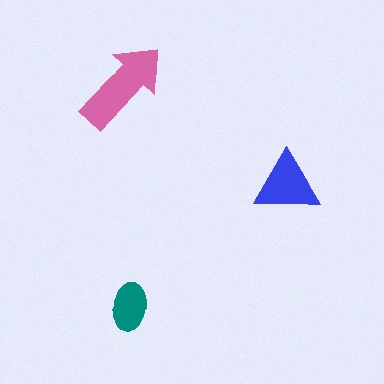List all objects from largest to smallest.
The pink arrow, the blue triangle, the teal ellipse.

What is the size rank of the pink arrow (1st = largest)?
1st.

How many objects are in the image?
There are 3 objects in the image.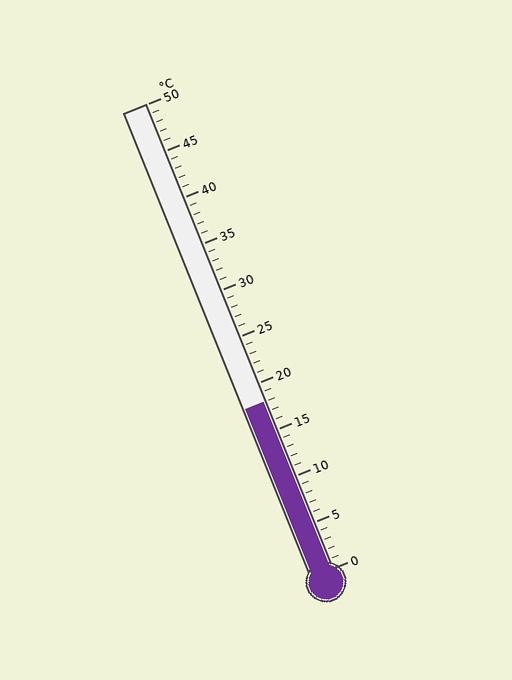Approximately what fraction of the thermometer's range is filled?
The thermometer is filled to approximately 35% of its range.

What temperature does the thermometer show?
The thermometer shows approximately 18°C.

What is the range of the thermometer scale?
The thermometer scale ranges from 0°C to 50°C.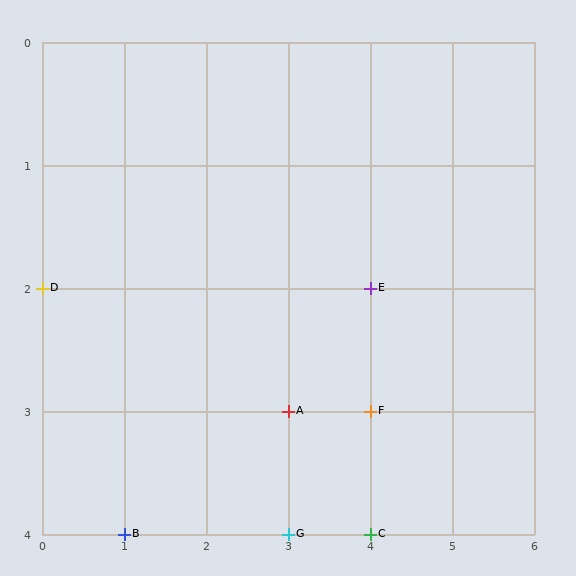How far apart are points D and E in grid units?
Points D and E are 4 columns apart.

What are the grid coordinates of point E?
Point E is at grid coordinates (4, 2).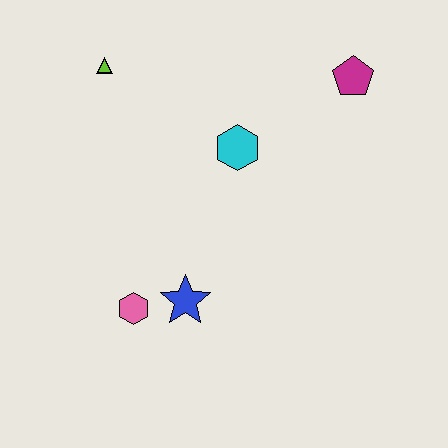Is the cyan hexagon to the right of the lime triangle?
Yes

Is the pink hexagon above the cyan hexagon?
No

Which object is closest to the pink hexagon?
The blue star is closest to the pink hexagon.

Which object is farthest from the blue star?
The magenta pentagon is farthest from the blue star.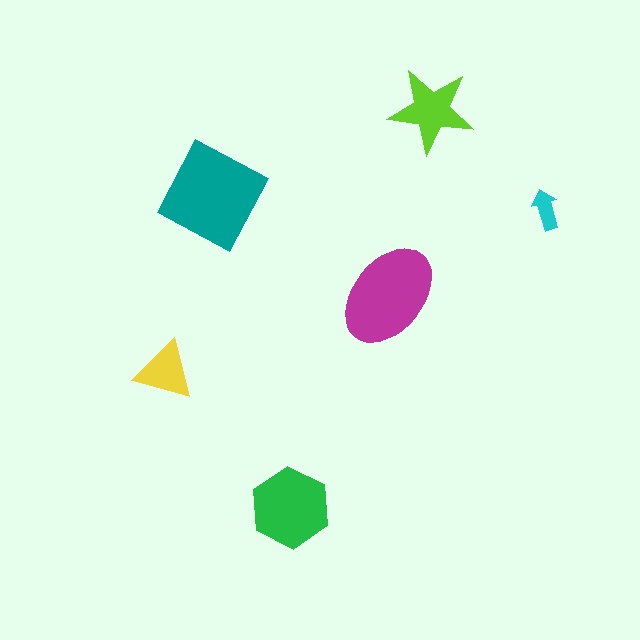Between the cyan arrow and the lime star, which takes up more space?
The lime star.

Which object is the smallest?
The cyan arrow.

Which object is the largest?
The teal square.